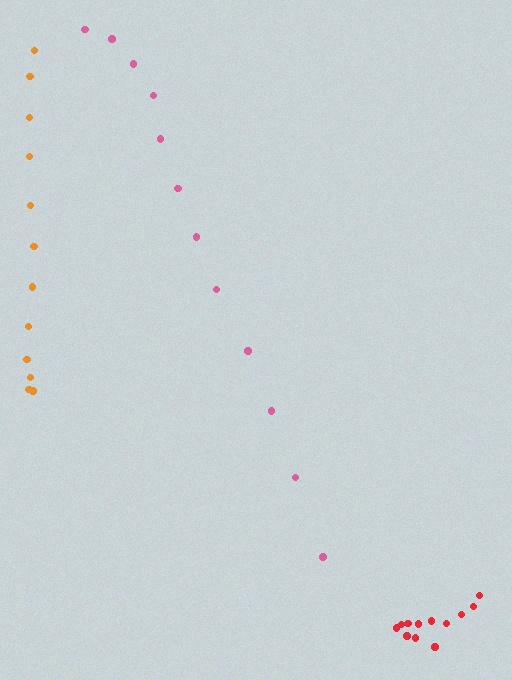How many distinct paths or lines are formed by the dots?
There are 3 distinct paths.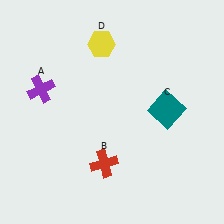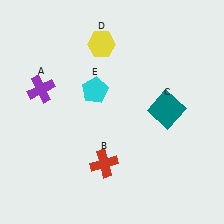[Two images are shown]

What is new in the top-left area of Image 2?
A cyan pentagon (E) was added in the top-left area of Image 2.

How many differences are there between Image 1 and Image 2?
There is 1 difference between the two images.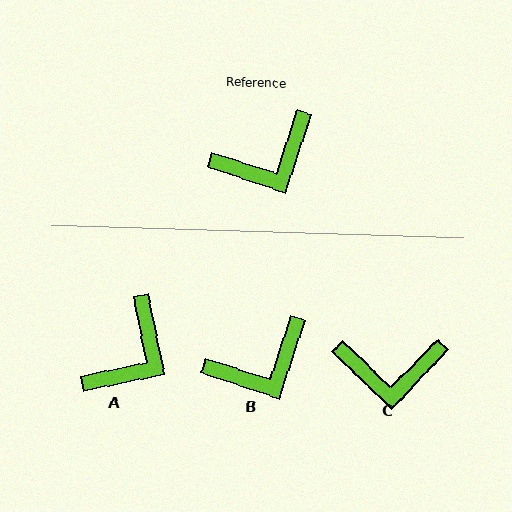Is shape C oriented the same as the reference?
No, it is off by about 26 degrees.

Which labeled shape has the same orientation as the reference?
B.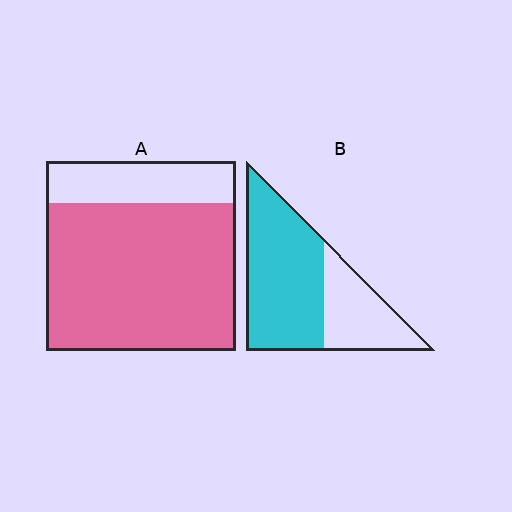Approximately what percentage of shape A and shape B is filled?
A is approximately 80% and B is approximately 65%.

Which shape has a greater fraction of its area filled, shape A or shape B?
Shape A.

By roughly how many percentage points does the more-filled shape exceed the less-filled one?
By roughly 10 percentage points (A over B).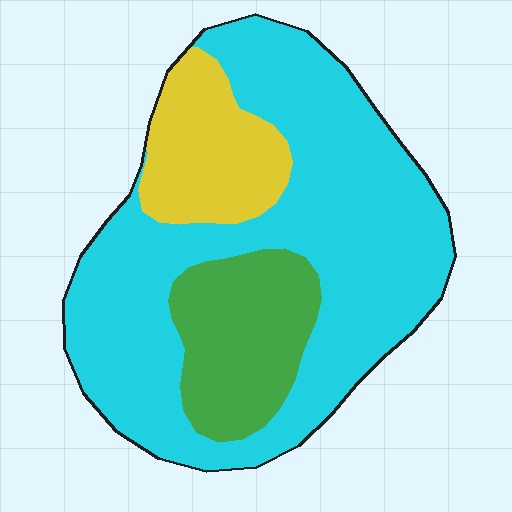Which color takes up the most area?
Cyan, at roughly 65%.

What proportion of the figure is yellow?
Yellow takes up about one sixth (1/6) of the figure.